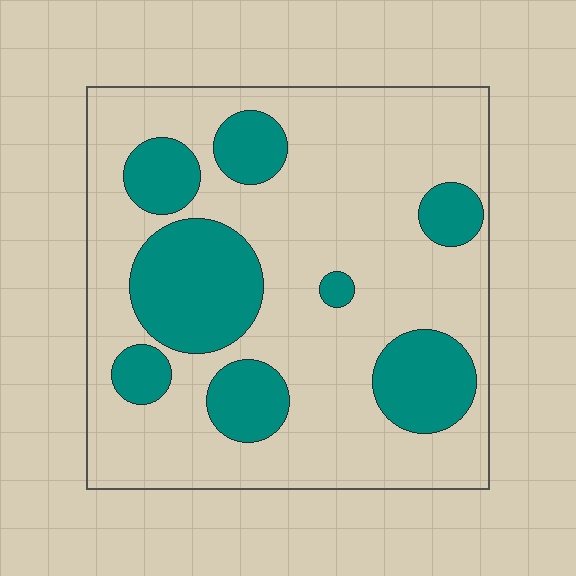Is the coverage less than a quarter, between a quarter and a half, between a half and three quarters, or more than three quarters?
Between a quarter and a half.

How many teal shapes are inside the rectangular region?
8.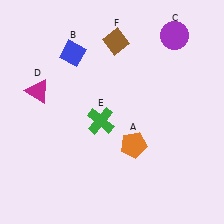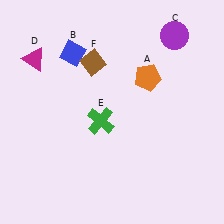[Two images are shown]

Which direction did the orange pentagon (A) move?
The orange pentagon (A) moved up.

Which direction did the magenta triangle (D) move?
The magenta triangle (D) moved up.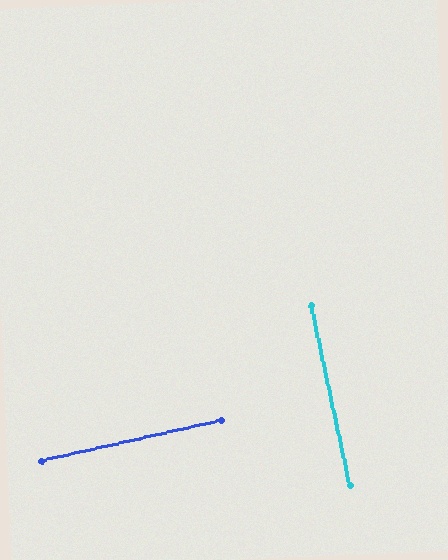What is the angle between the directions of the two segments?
Approximately 90 degrees.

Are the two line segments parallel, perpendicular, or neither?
Perpendicular — they meet at approximately 90°.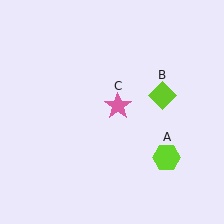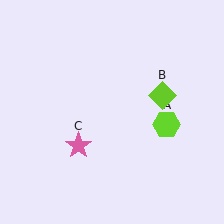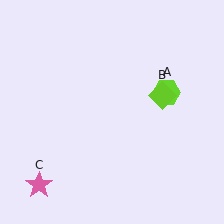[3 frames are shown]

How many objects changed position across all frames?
2 objects changed position: lime hexagon (object A), pink star (object C).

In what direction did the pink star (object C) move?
The pink star (object C) moved down and to the left.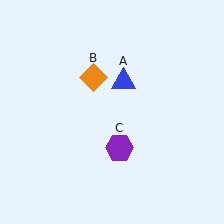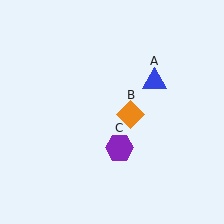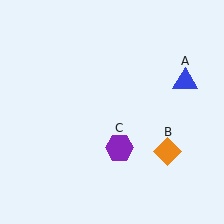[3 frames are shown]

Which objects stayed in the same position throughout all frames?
Purple hexagon (object C) remained stationary.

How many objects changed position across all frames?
2 objects changed position: blue triangle (object A), orange diamond (object B).